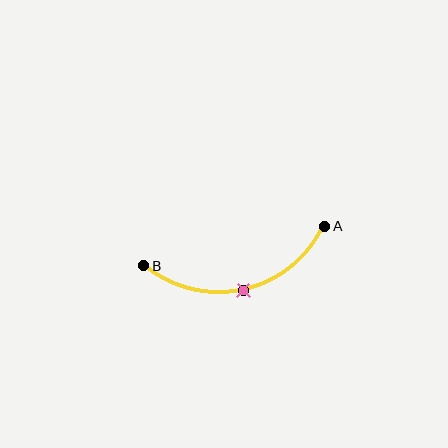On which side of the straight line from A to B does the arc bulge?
The arc bulges below the straight line connecting A and B.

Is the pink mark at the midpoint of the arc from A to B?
Yes. The pink mark lies on the arc at equal arc-length from both A and B — it is the arc midpoint.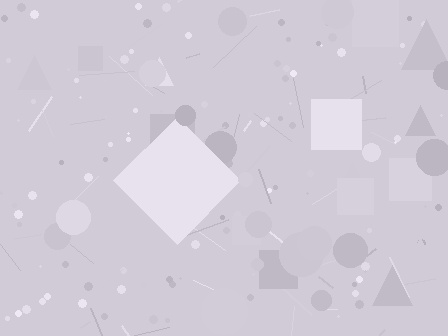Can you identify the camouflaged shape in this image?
The camouflaged shape is a diamond.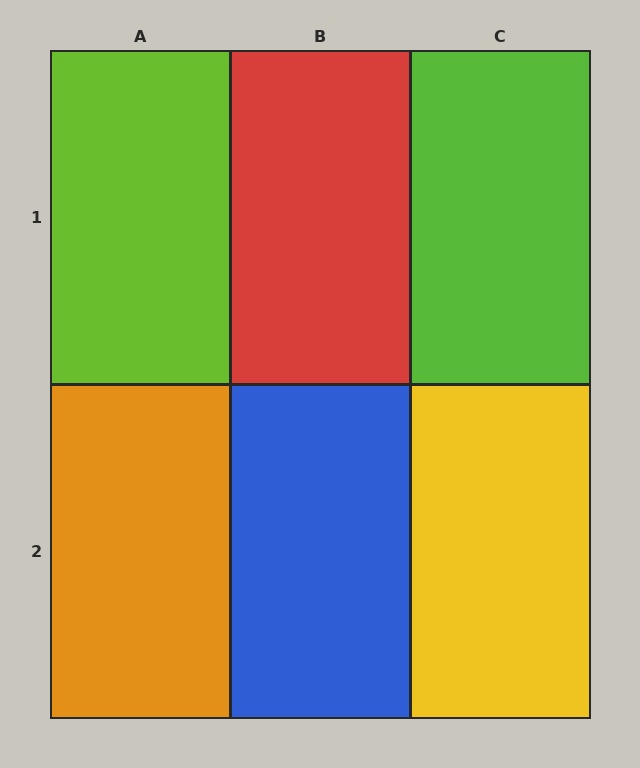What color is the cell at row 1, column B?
Red.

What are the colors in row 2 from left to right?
Orange, blue, yellow.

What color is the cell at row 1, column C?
Lime.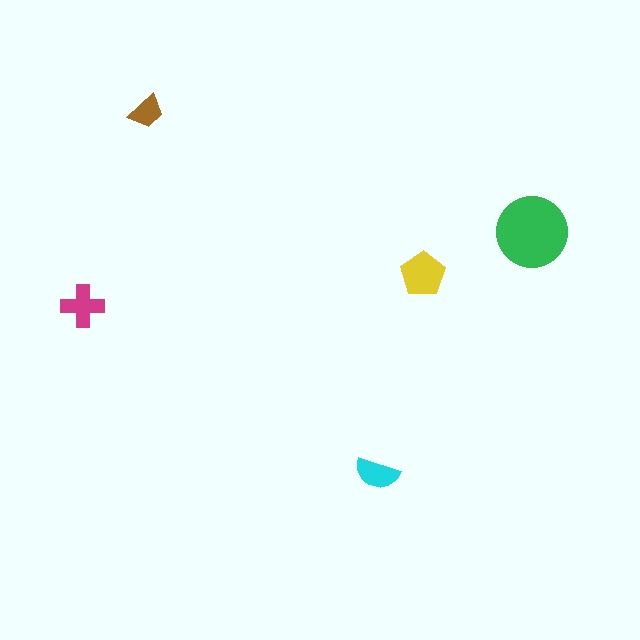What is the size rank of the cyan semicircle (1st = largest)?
4th.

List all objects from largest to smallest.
The green circle, the yellow pentagon, the magenta cross, the cyan semicircle, the brown trapezoid.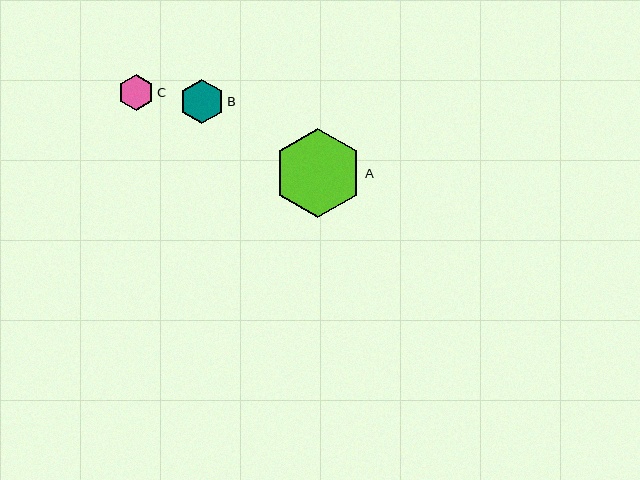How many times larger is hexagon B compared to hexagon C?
Hexagon B is approximately 1.2 times the size of hexagon C.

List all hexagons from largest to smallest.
From largest to smallest: A, B, C.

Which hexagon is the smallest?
Hexagon C is the smallest with a size of approximately 36 pixels.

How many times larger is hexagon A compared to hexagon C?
Hexagon A is approximately 2.5 times the size of hexagon C.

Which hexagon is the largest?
Hexagon A is the largest with a size of approximately 89 pixels.